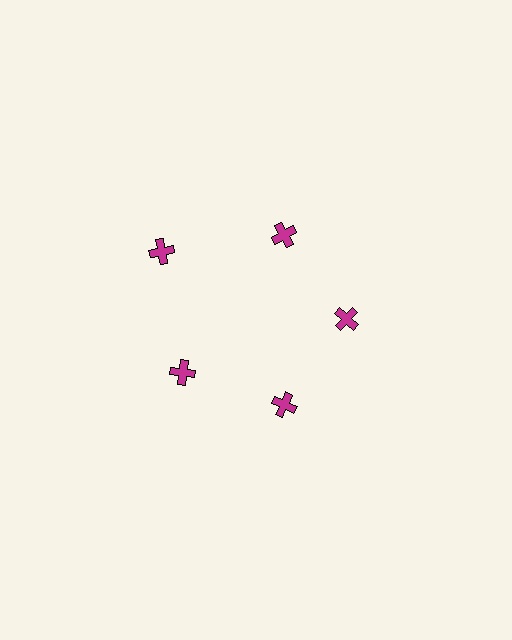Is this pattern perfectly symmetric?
No. The 5 magenta crosses are arranged in a ring, but one element near the 10 o'clock position is pushed outward from the center, breaking the 5-fold rotational symmetry.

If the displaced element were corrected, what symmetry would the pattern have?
It would have 5-fold rotational symmetry — the pattern would map onto itself every 72 degrees.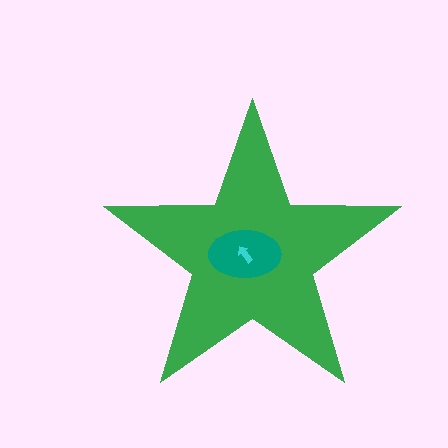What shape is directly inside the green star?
The teal ellipse.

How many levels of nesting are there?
3.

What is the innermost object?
The cyan arrow.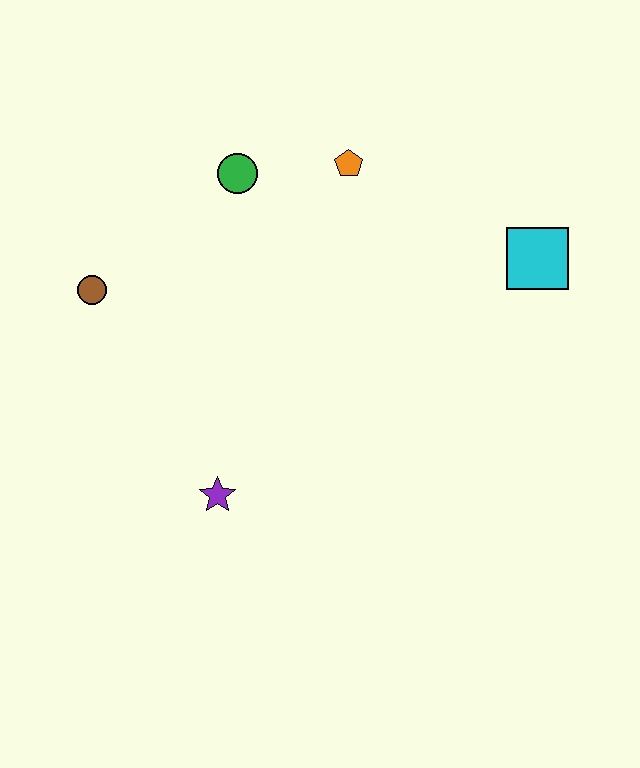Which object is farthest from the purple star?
The cyan square is farthest from the purple star.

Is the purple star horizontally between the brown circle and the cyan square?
Yes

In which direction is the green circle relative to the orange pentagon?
The green circle is to the left of the orange pentagon.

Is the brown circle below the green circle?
Yes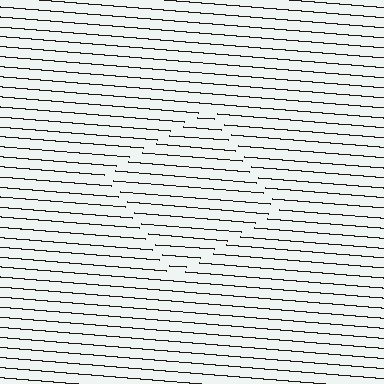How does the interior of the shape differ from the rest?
The interior of the shape contains the same grating, shifted by half a period — the contour is defined by the phase discontinuity where line-ends from the inner and outer gratings abut.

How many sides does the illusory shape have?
4 sides — the line-ends trace a square.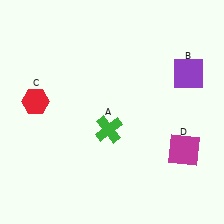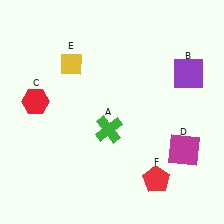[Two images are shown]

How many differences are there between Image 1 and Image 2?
There are 2 differences between the two images.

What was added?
A yellow diamond (E), a red pentagon (F) were added in Image 2.